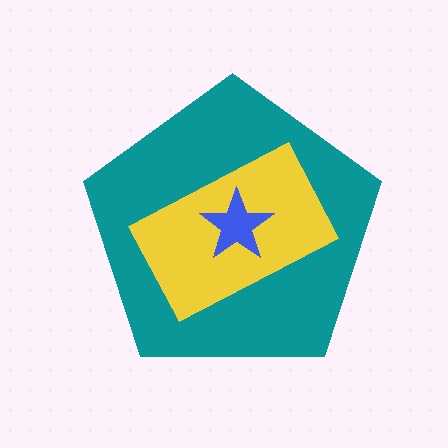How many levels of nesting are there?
3.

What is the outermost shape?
The teal pentagon.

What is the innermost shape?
The blue star.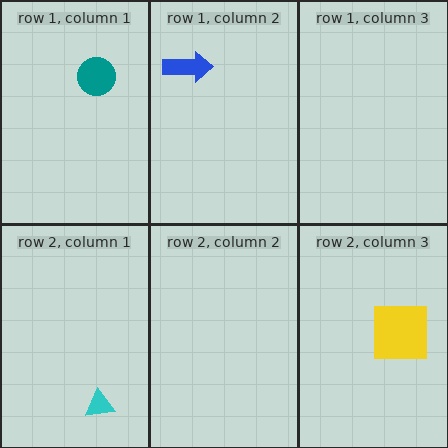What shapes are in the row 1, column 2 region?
The blue arrow.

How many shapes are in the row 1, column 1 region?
1.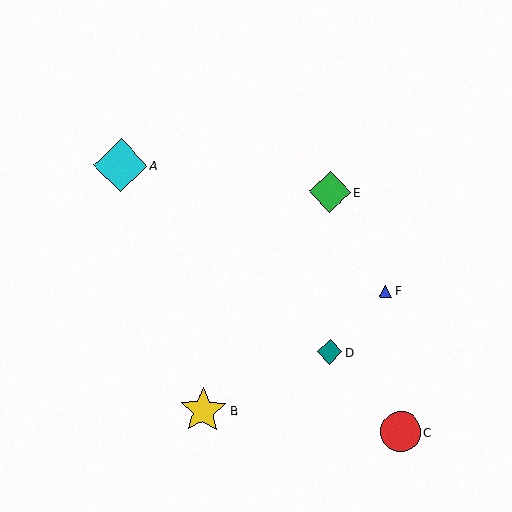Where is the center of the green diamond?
The center of the green diamond is at (330, 192).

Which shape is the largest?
The cyan diamond (labeled A) is the largest.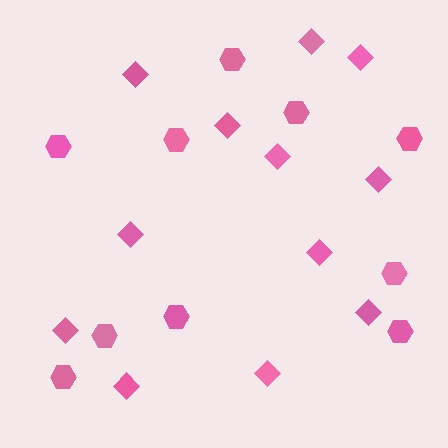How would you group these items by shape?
There are 2 groups: one group of diamonds (12) and one group of hexagons (10).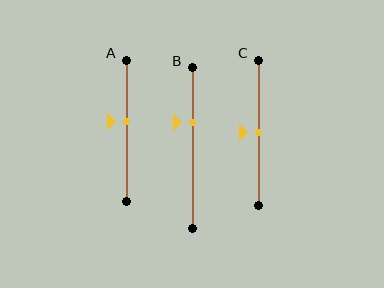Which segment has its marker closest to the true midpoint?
Segment C has its marker closest to the true midpoint.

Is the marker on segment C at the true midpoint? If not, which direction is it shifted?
Yes, the marker on segment C is at the true midpoint.